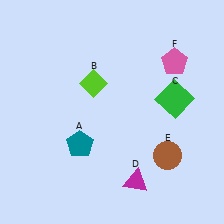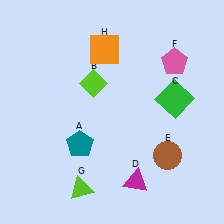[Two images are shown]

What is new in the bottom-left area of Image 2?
A lime triangle (G) was added in the bottom-left area of Image 2.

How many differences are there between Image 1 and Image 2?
There are 2 differences between the two images.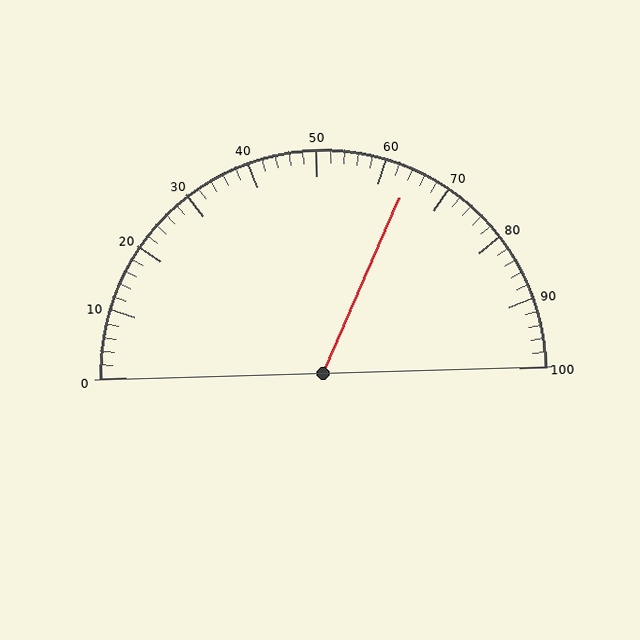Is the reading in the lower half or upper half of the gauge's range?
The reading is in the upper half of the range (0 to 100).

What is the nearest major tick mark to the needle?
The nearest major tick mark is 60.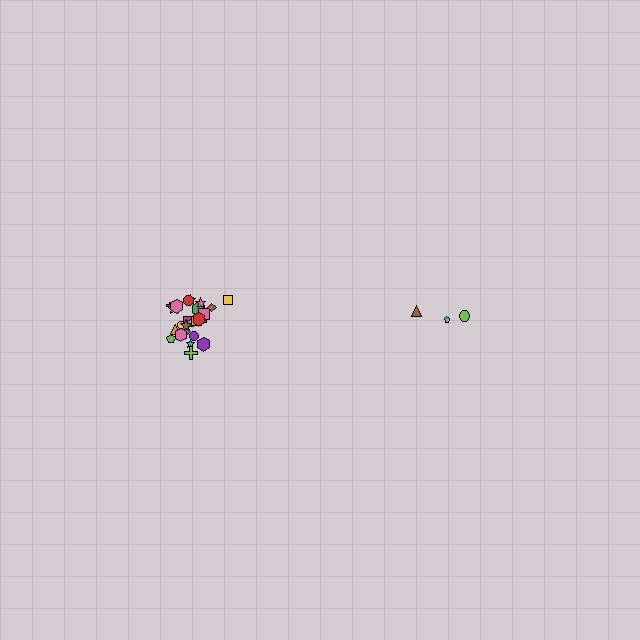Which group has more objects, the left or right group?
The left group.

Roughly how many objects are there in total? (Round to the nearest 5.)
Roughly 30 objects in total.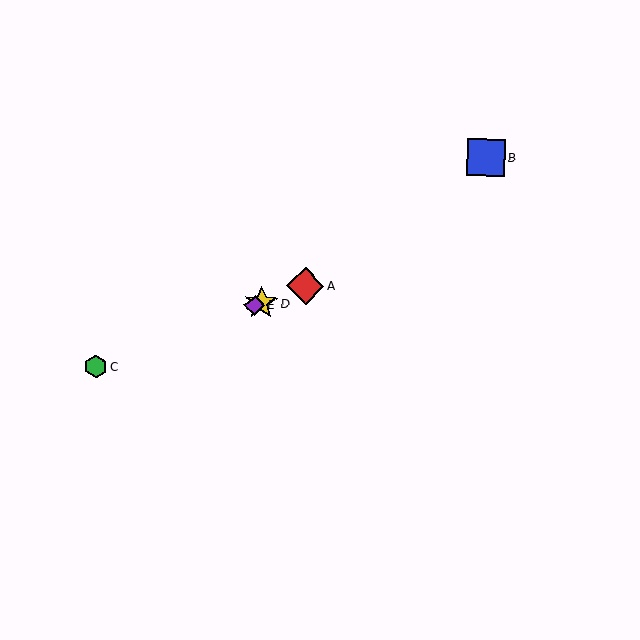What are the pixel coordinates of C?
Object C is at (96, 366).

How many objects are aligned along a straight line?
4 objects (A, C, D, E) are aligned along a straight line.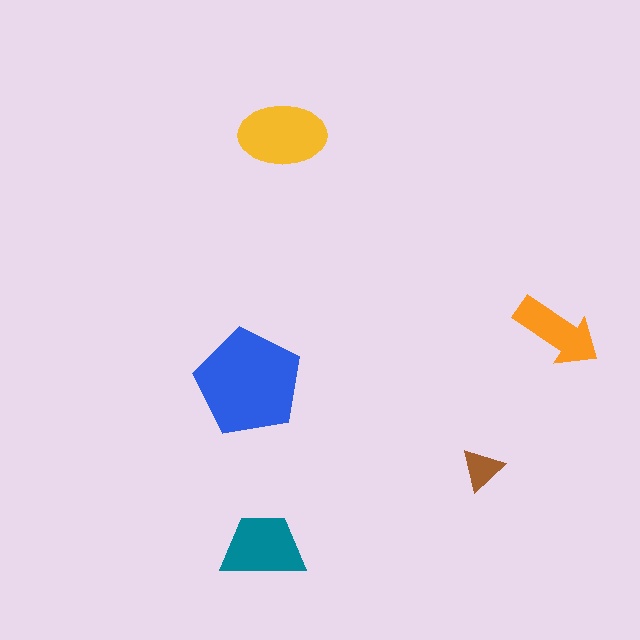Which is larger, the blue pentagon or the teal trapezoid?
The blue pentagon.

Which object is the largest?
The blue pentagon.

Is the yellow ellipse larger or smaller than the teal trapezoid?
Larger.